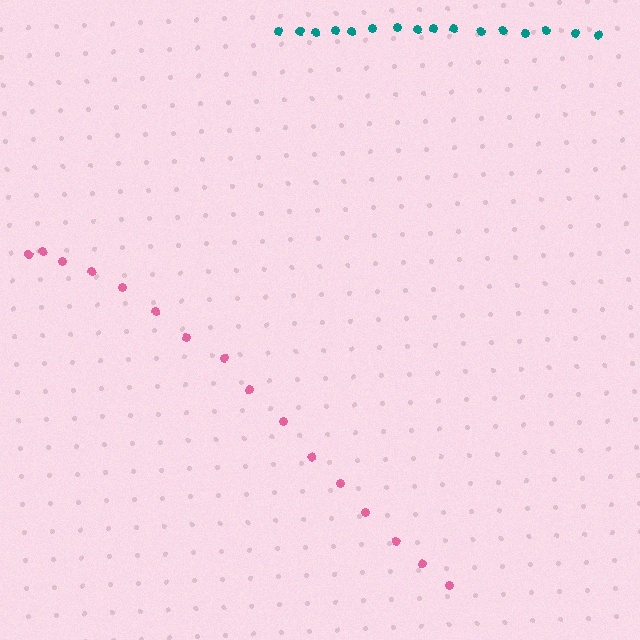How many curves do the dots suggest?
There are 2 distinct paths.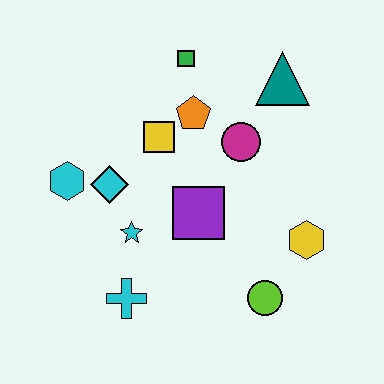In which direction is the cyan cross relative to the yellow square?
The cyan cross is below the yellow square.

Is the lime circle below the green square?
Yes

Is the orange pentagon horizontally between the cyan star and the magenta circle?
Yes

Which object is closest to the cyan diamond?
The cyan hexagon is closest to the cyan diamond.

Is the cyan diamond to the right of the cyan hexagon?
Yes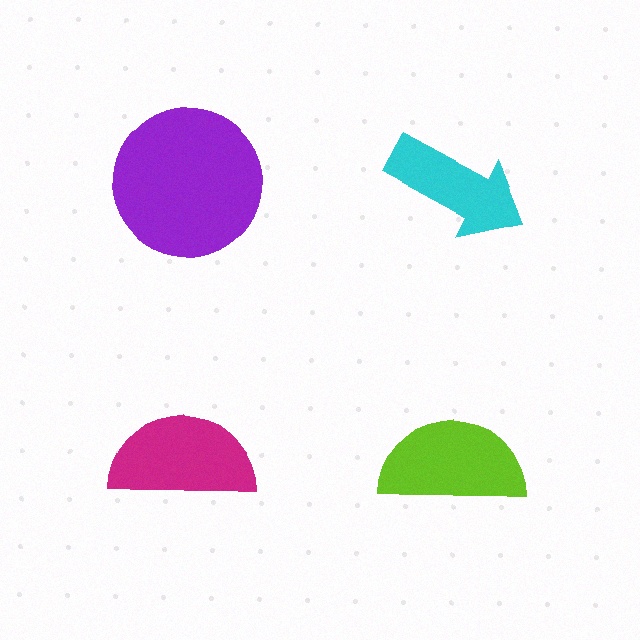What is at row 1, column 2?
A cyan arrow.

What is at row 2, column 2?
A lime semicircle.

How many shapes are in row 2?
2 shapes.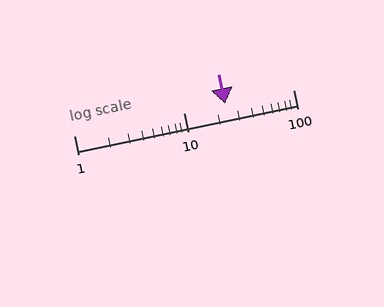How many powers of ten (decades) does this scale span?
The scale spans 2 decades, from 1 to 100.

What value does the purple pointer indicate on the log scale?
The pointer indicates approximately 24.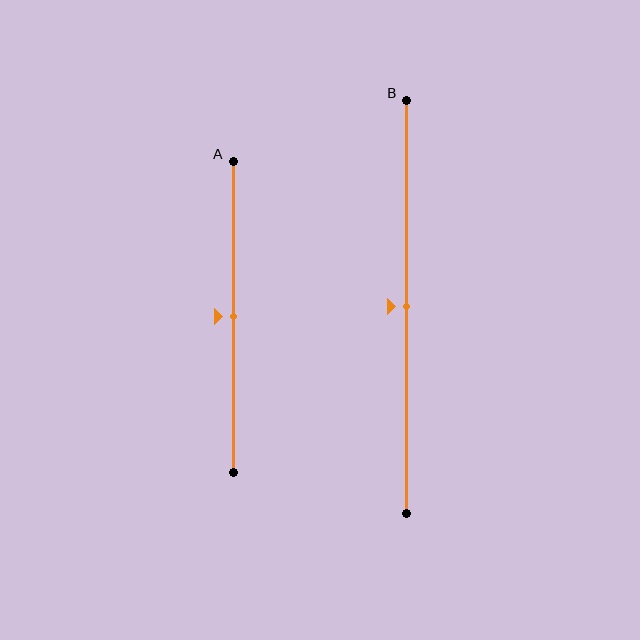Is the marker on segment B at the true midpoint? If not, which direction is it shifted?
Yes, the marker on segment B is at the true midpoint.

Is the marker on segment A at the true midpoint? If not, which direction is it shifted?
Yes, the marker on segment A is at the true midpoint.